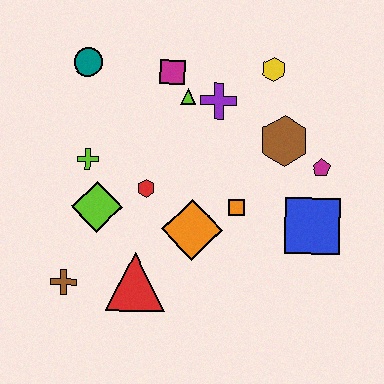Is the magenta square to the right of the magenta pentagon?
No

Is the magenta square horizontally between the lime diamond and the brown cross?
No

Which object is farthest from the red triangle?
The yellow hexagon is farthest from the red triangle.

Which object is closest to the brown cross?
The red triangle is closest to the brown cross.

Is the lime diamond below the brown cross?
No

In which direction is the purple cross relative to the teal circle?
The purple cross is to the right of the teal circle.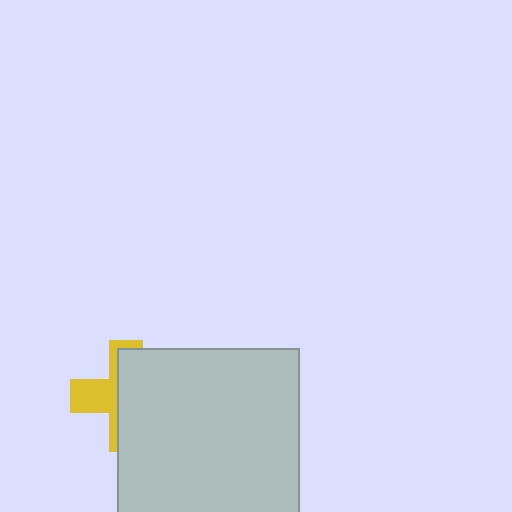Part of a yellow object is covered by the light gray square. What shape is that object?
It is a cross.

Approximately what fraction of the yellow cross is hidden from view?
Roughly 62% of the yellow cross is hidden behind the light gray square.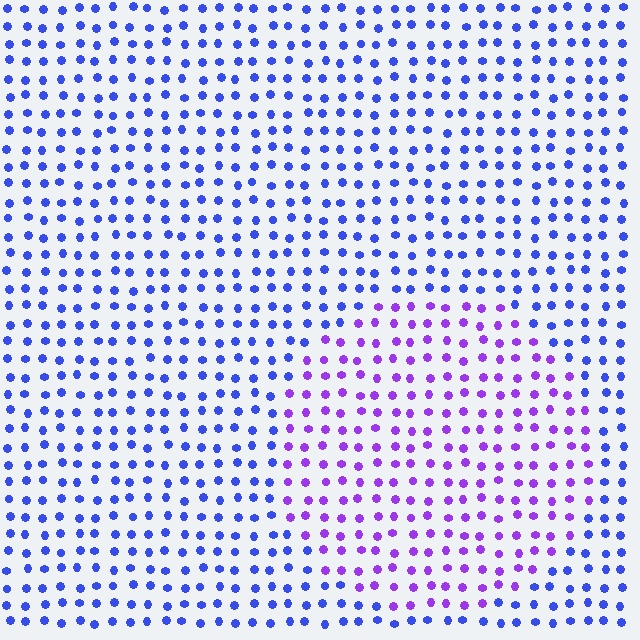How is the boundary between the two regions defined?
The boundary is defined purely by a slight shift in hue (about 41 degrees). Spacing, size, and orientation are identical on both sides.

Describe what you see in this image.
The image is filled with small blue elements in a uniform arrangement. A circle-shaped region is visible where the elements are tinted to a slightly different hue, forming a subtle color boundary.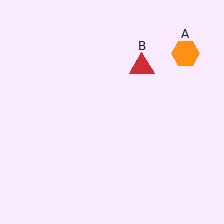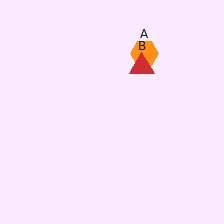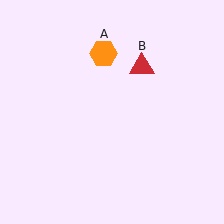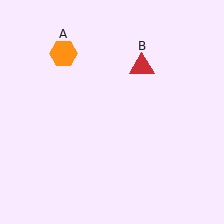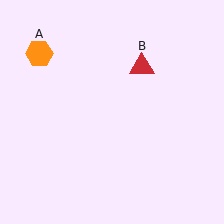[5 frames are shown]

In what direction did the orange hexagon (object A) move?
The orange hexagon (object A) moved left.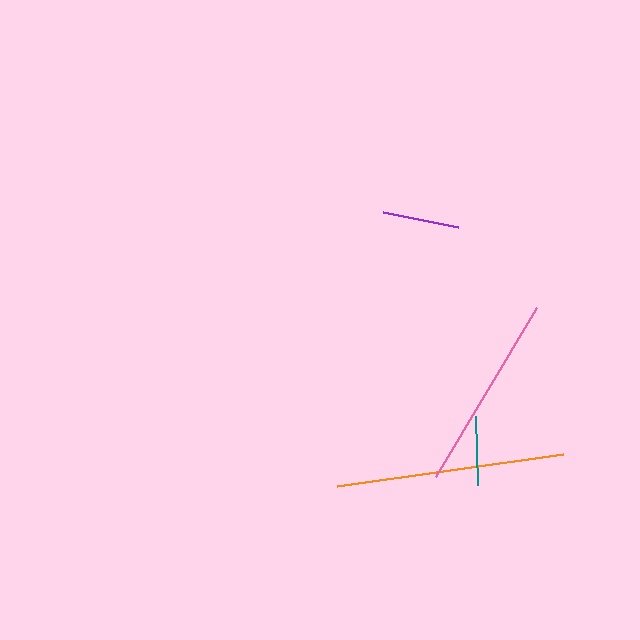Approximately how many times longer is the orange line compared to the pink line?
The orange line is approximately 1.2 times the length of the pink line.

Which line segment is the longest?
The orange line is the longest at approximately 228 pixels.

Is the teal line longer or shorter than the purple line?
The purple line is longer than the teal line.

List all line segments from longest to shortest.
From longest to shortest: orange, pink, purple, teal.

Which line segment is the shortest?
The teal line is the shortest at approximately 70 pixels.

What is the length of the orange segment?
The orange segment is approximately 228 pixels long.